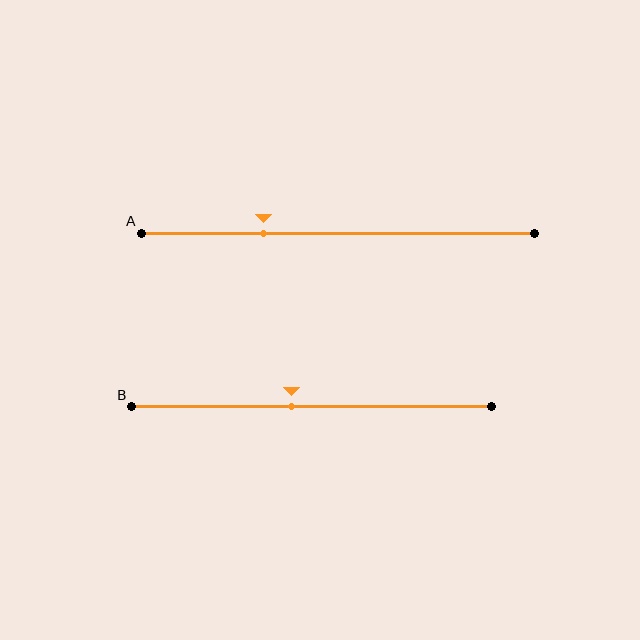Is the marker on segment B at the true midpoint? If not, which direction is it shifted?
No, the marker on segment B is shifted to the left by about 5% of the segment length.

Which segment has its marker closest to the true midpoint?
Segment B has its marker closest to the true midpoint.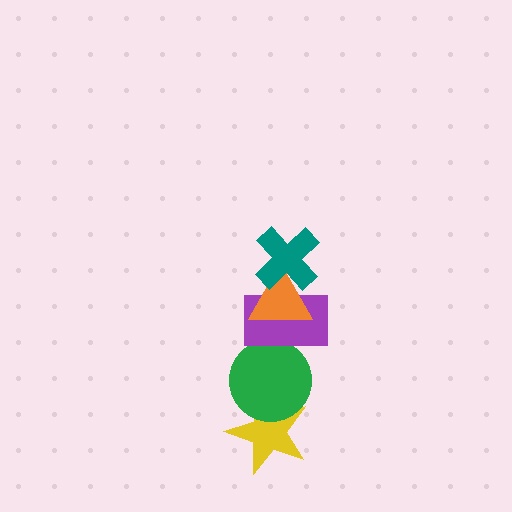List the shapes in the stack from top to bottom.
From top to bottom: the teal cross, the orange triangle, the purple rectangle, the green circle, the yellow star.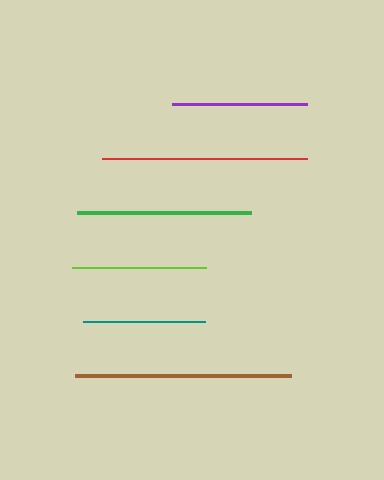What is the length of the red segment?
The red segment is approximately 205 pixels long.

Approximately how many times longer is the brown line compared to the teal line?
The brown line is approximately 1.8 times the length of the teal line.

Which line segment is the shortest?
The teal line is the shortest at approximately 121 pixels.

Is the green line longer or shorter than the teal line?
The green line is longer than the teal line.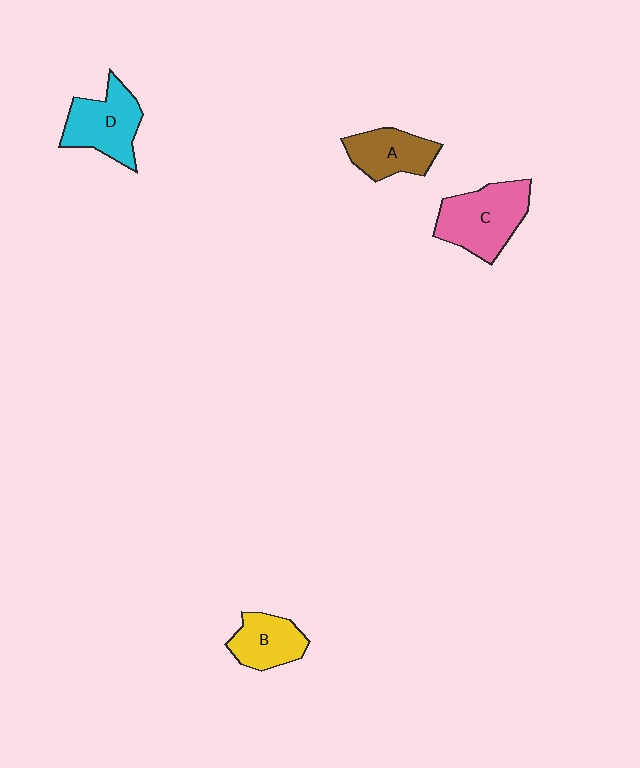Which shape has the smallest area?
Shape B (yellow).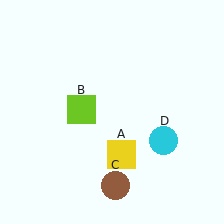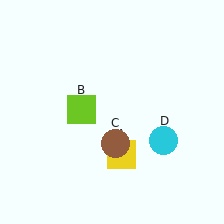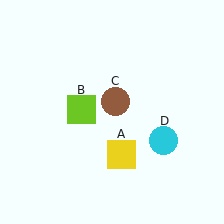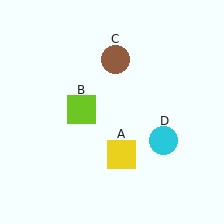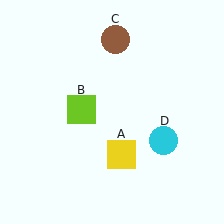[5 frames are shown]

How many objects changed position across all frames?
1 object changed position: brown circle (object C).